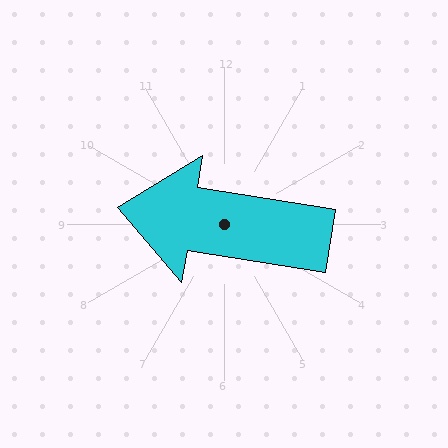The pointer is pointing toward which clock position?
Roughly 9 o'clock.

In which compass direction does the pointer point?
West.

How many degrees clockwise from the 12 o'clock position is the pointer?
Approximately 279 degrees.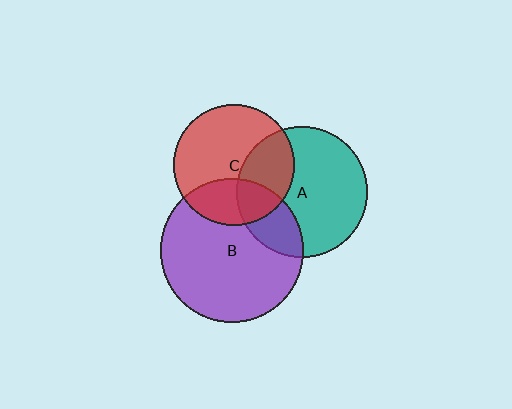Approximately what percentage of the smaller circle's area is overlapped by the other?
Approximately 35%.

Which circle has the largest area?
Circle B (purple).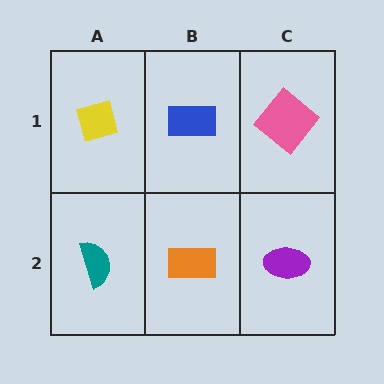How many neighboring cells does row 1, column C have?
2.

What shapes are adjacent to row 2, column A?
A yellow square (row 1, column A), an orange rectangle (row 2, column B).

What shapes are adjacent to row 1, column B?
An orange rectangle (row 2, column B), a yellow square (row 1, column A), a pink diamond (row 1, column C).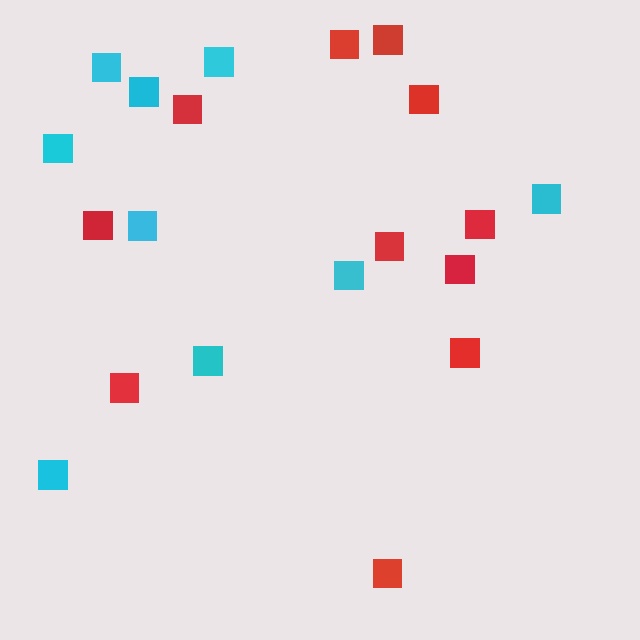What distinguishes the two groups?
There are 2 groups: one group of cyan squares (9) and one group of red squares (11).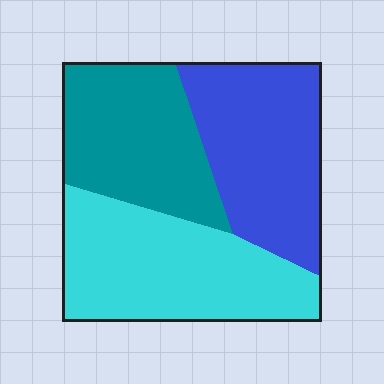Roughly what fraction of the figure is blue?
Blue covers around 35% of the figure.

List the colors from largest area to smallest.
From largest to smallest: cyan, blue, teal.